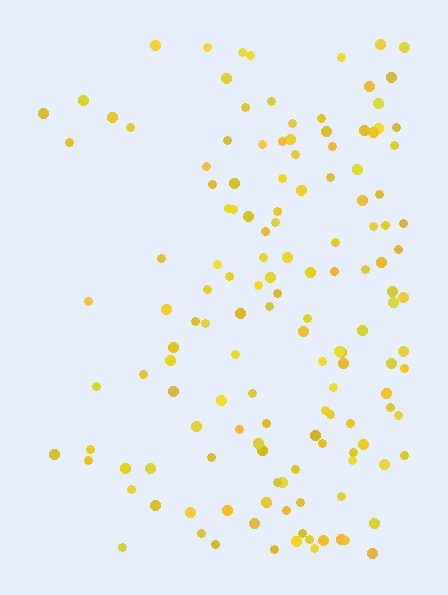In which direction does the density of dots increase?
From left to right, with the right side densest.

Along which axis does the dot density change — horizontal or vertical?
Horizontal.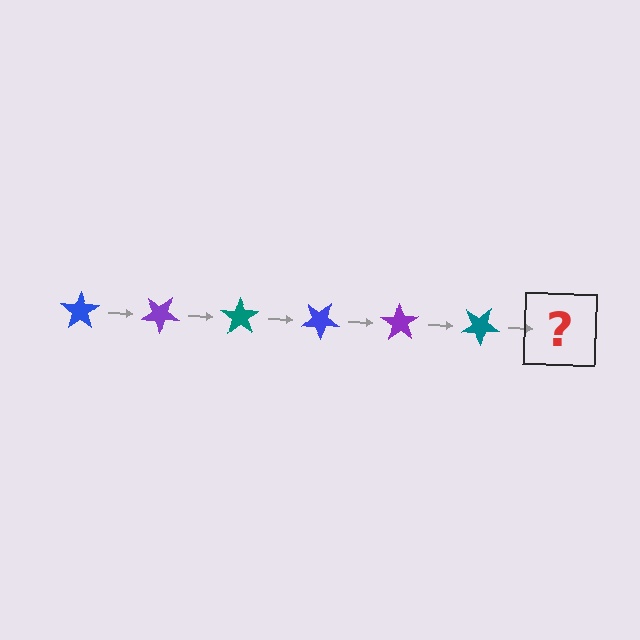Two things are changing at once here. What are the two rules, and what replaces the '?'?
The two rules are that it rotates 35 degrees each step and the color cycles through blue, purple, and teal. The '?' should be a blue star, rotated 210 degrees from the start.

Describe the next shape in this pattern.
It should be a blue star, rotated 210 degrees from the start.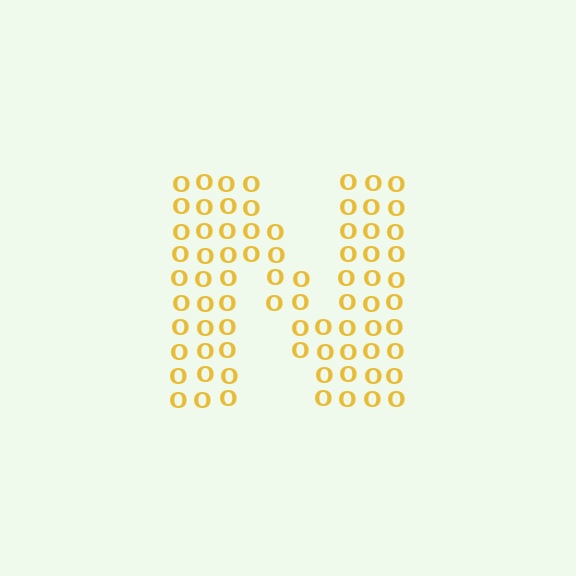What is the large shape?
The large shape is the letter N.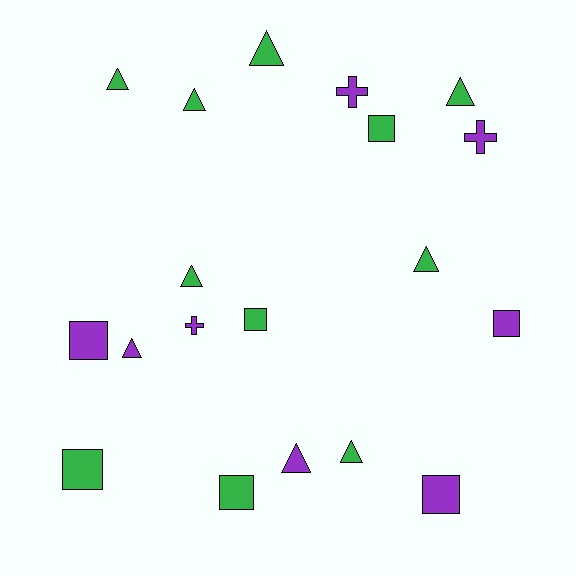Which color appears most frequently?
Green, with 11 objects.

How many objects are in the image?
There are 19 objects.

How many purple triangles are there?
There are 2 purple triangles.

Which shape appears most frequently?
Triangle, with 9 objects.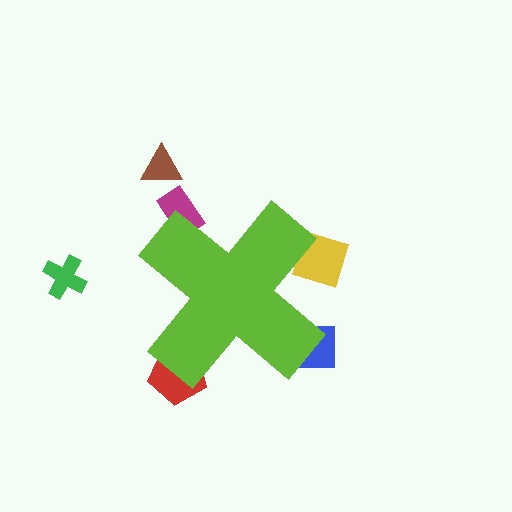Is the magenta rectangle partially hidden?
Yes, the magenta rectangle is partially hidden behind the lime cross.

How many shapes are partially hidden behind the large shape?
4 shapes are partially hidden.